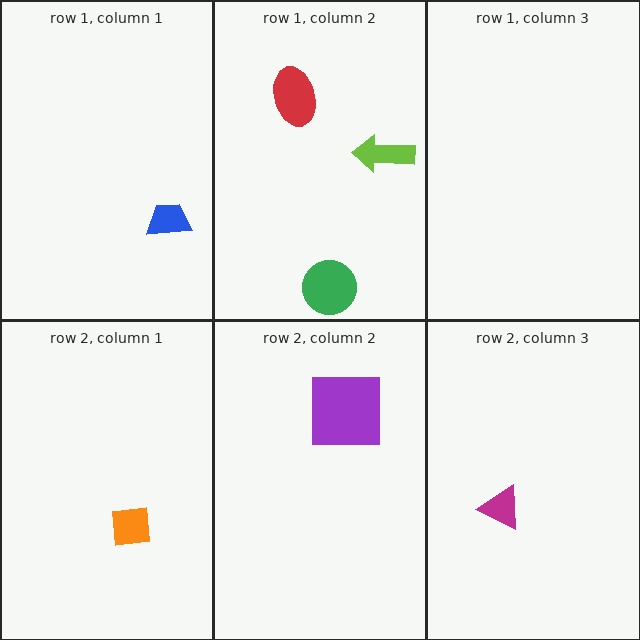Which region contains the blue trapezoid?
The row 1, column 1 region.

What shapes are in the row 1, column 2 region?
The lime arrow, the green circle, the red ellipse.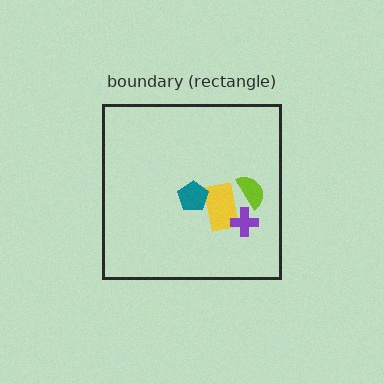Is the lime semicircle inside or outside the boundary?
Inside.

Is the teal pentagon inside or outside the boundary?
Inside.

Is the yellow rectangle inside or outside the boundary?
Inside.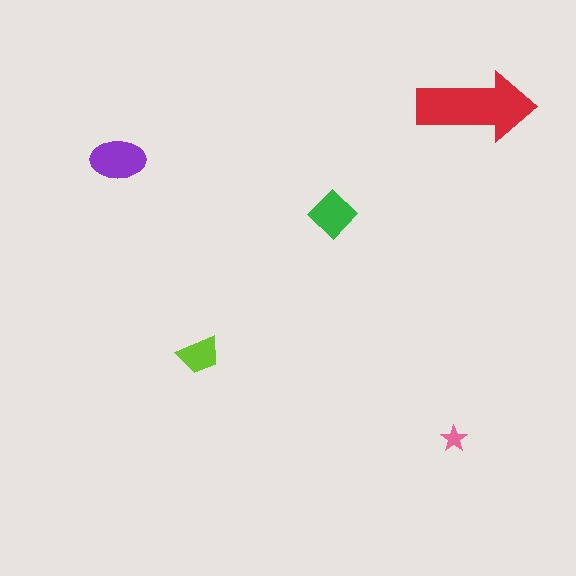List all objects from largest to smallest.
The red arrow, the purple ellipse, the green diamond, the lime trapezoid, the pink star.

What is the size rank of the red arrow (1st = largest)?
1st.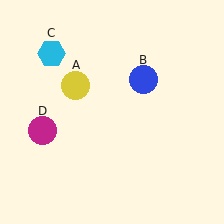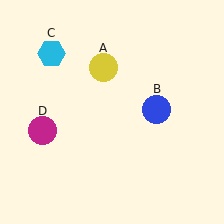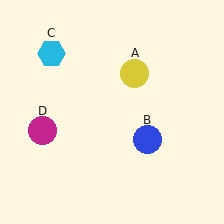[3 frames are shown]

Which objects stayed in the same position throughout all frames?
Cyan hexagon (object C) and magenta circle (object D) remained stationary.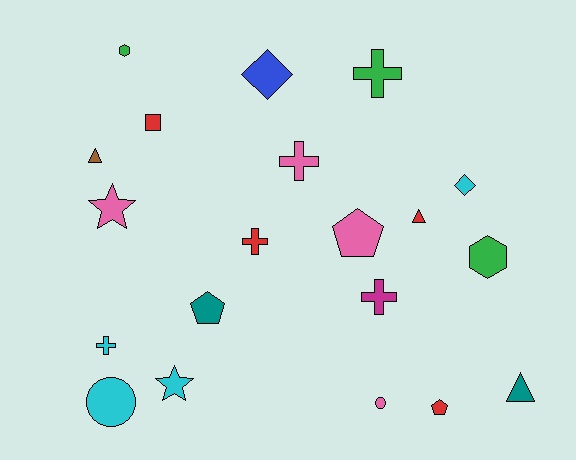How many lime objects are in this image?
There are no lime objects.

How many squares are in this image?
There is 1 square.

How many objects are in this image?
There are 20 objects.